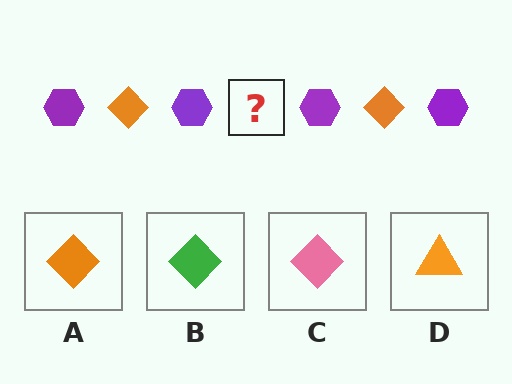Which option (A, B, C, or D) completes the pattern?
A.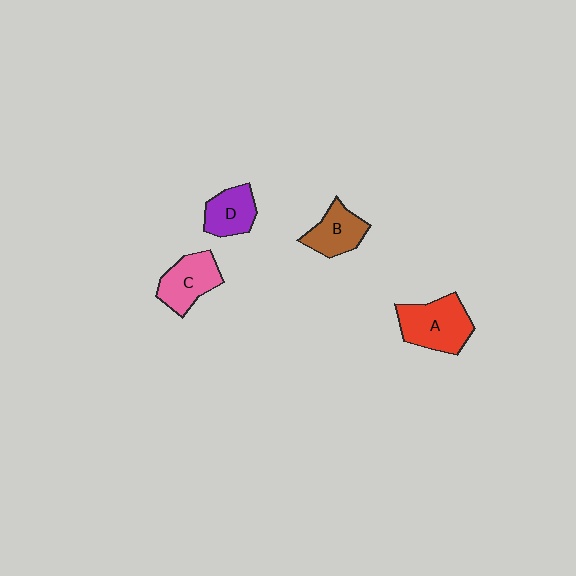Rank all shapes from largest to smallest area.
From largest to smallest: A (red), C (pink), B (brown), D (purple).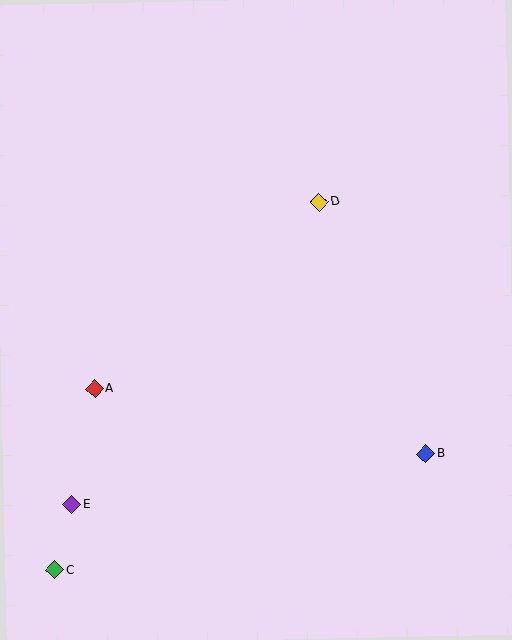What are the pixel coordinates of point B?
Point B is at (426, 453).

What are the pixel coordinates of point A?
Point A is at (95, 389).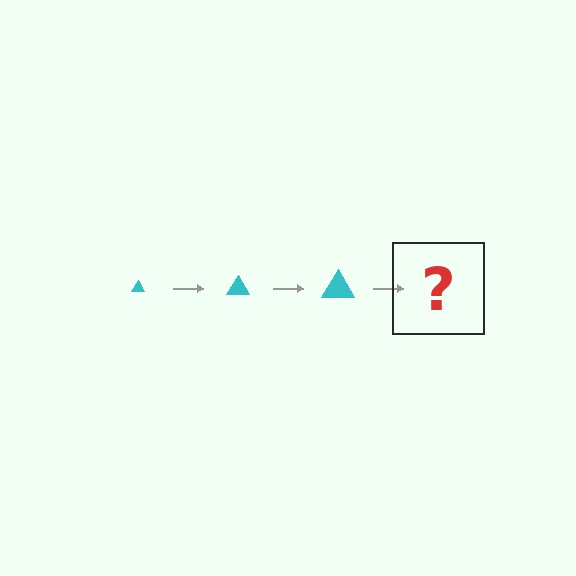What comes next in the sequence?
The next element should be a cyan triangle, larger than the previous one.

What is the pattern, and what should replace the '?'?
The pattern is that the triangle gets progressively larger each step. The '?' should be a cyan triangle, larger than the previous one.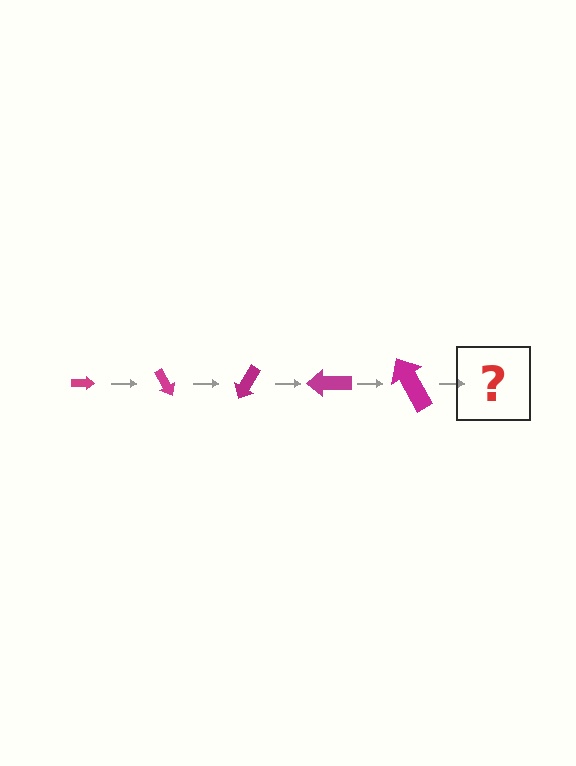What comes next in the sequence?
The next element should be an arrow, larger than the previous one and rotated 300 degrees from the start.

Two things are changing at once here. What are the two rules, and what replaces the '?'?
The two rules are that the arrow grows larger each step and it rotates 60 degrees each step. The '?' should be an arrow, larger than the previous one and rotated 300 degrees from the start.